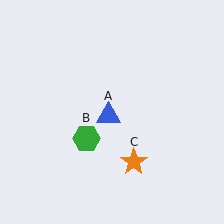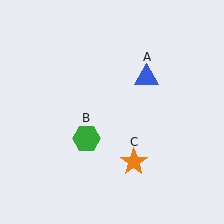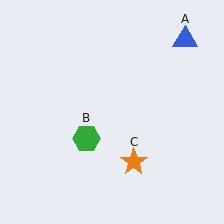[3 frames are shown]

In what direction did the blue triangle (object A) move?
The blue triangle (object A) moved up and to the right.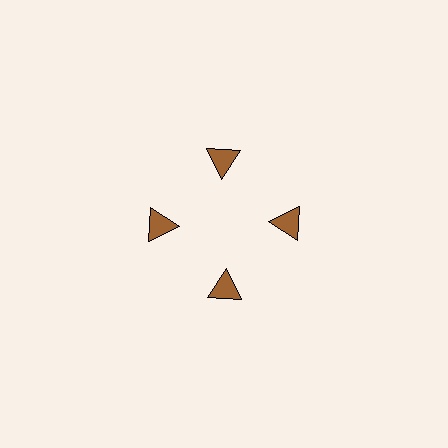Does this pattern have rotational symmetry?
Yes, this pattern has 4-fold rotational symmetry. It looks the same after rotating 90 degrees around the center.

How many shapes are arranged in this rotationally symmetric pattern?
There are 4 shapes, arranged in 4 groups of 1.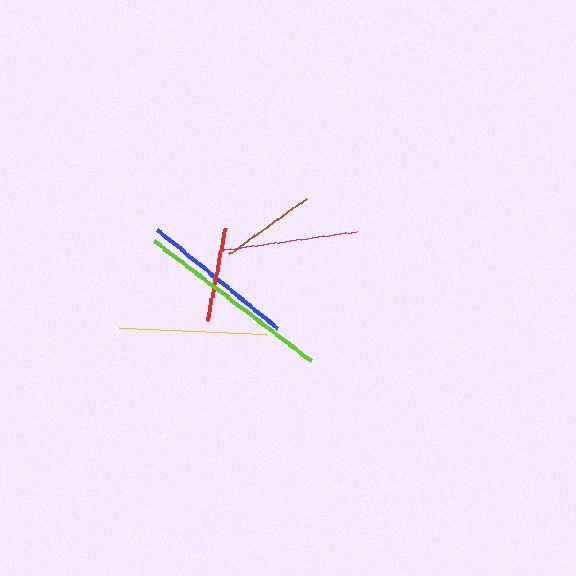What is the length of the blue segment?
The blue segment is approximately 154 pixels long.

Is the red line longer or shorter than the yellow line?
The yellow line is longer than the red line.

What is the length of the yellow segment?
The yellow segment is approximately 146 pixels long.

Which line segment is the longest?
The lime line is the longest at approximately 198 pixels.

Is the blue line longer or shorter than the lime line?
The lime line is longer than the blue line.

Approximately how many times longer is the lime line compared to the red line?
The lime line is approximately 2.1 times the length of the red line.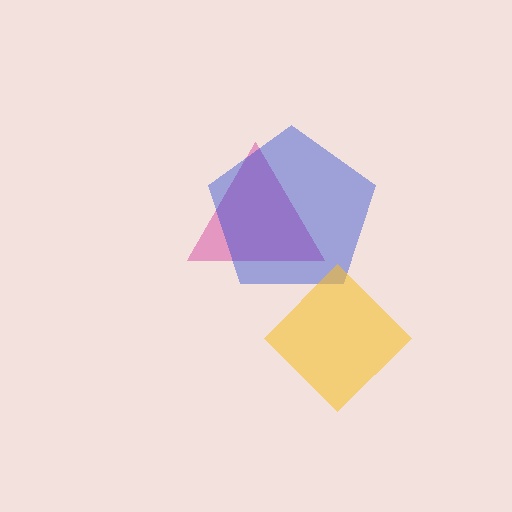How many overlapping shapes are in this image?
There are 3 overlapping shapes in the image.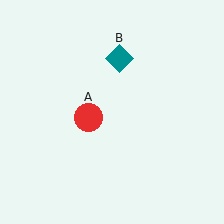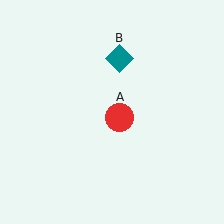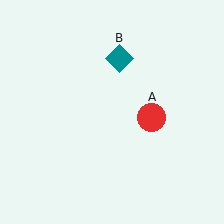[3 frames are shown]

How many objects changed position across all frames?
1 object changed position: red circle (object A).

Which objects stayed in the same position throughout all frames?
Teal diamond (object B) remained stationary.